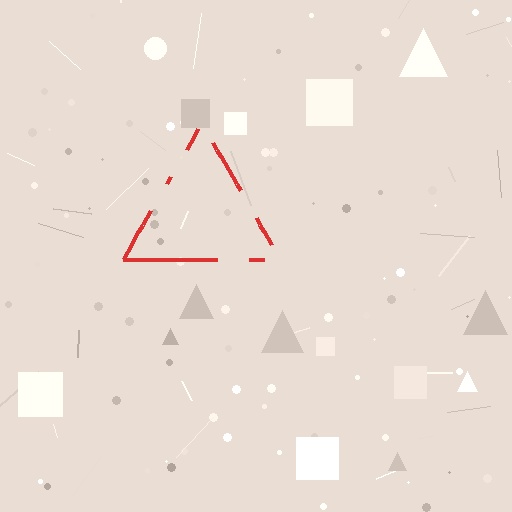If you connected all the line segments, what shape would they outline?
They would outline a triangle.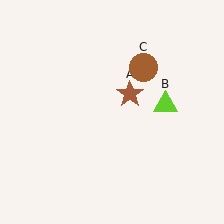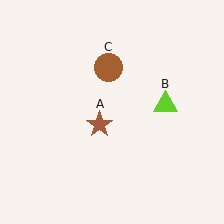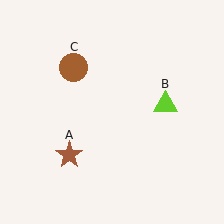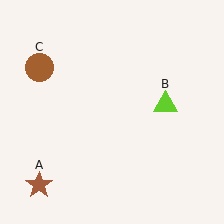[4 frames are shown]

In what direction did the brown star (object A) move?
The brown star (object A) moved down and to the left.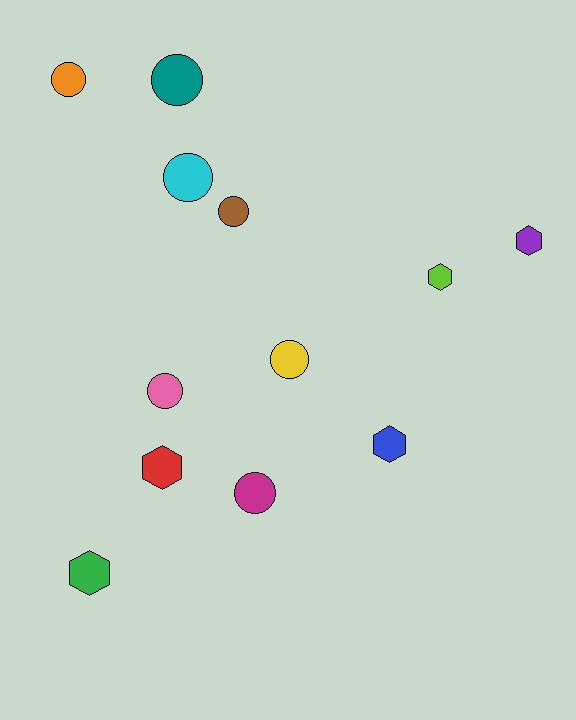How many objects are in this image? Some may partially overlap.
There are 12 objects.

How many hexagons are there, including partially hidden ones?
There are 5 hexagons.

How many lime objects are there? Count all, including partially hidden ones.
There is 1 lime object.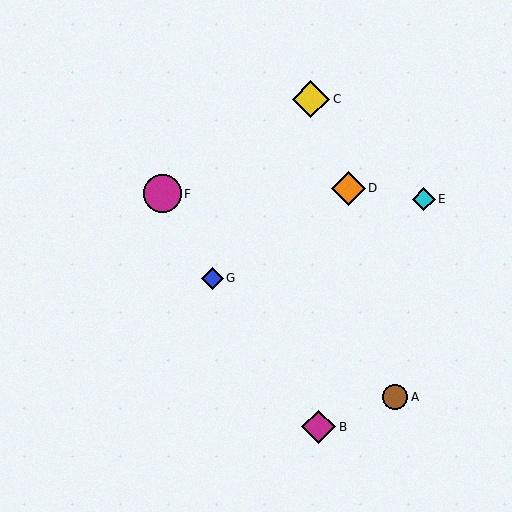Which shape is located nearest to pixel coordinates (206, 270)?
The blue diamond (labeled G) at (212, 278) is nearest to that location.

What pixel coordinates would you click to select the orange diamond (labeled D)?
Click at (348, 188) to select the orange diamond D.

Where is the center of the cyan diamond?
The center of the cyan diamond is at (424, 199).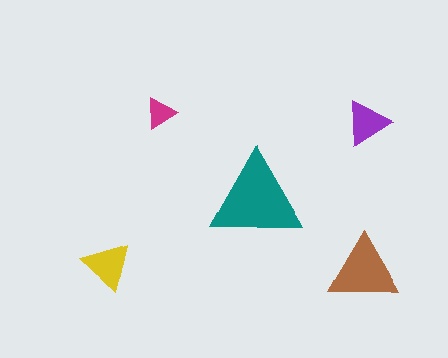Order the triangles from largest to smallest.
the teal one, the brown one, the yellow one, the purple one, the magenta one.